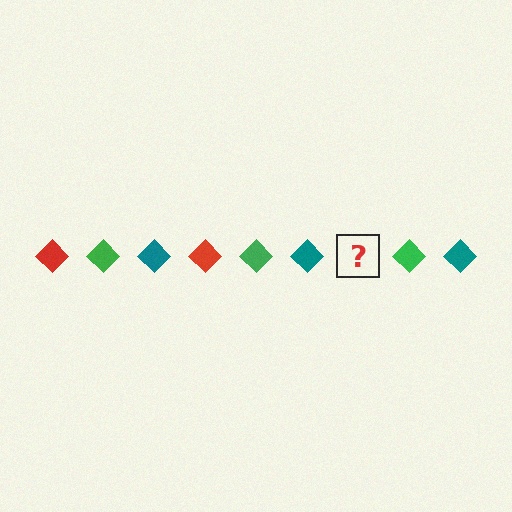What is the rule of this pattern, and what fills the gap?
The rule is that the pattern cycles through red, green, teal diamonds. The gap should be filled with a red diamond.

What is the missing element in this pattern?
The missing element is a red diamond.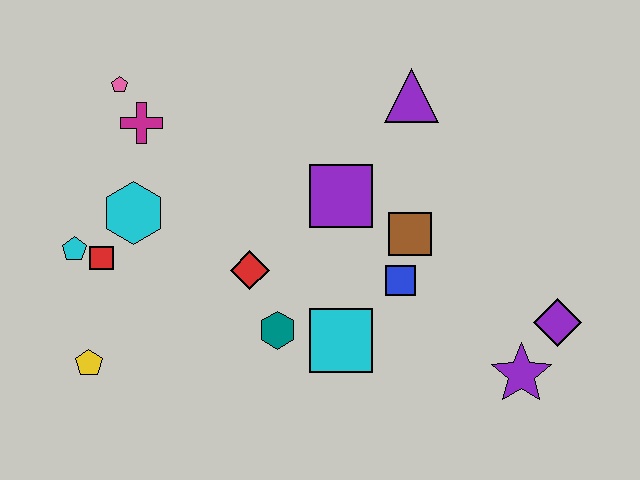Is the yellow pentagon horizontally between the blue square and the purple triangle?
No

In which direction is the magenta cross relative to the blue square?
The magenta cross is to the left of the blue square.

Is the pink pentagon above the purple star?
Yes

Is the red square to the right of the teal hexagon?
No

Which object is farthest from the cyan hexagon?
The purple diamond is farthest from the cyan hexagon.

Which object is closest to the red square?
The cyan pentagon is closest to the red square.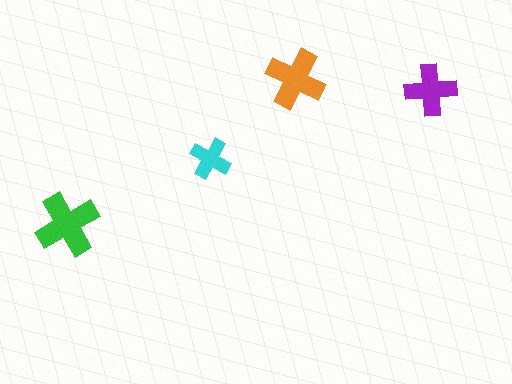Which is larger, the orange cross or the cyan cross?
The orange one.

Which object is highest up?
The orange cross is topmost.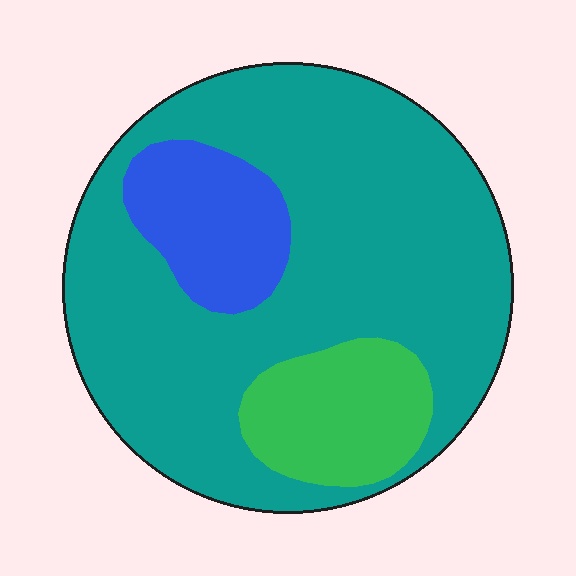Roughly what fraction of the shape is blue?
Blue covers 13% of the shape.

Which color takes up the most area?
Teal, at roughly 75%.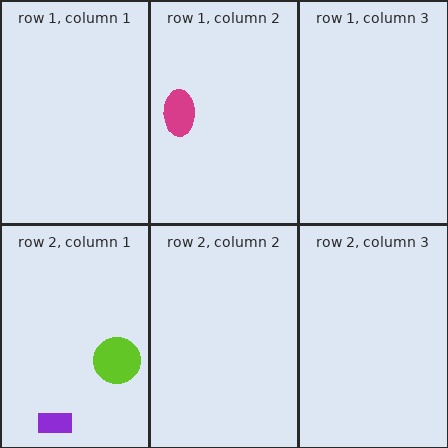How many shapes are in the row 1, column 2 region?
1.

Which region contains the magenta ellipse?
The row 1, column 2 region.